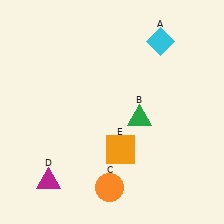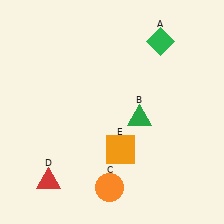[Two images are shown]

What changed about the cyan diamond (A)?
In Image 1, A is cyan. In Image 2, it changed to green.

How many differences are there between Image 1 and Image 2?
There are 2 differences between the two images.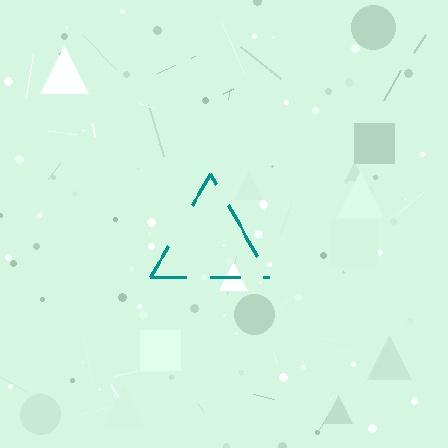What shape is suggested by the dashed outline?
The dashed outline suggests a triangle.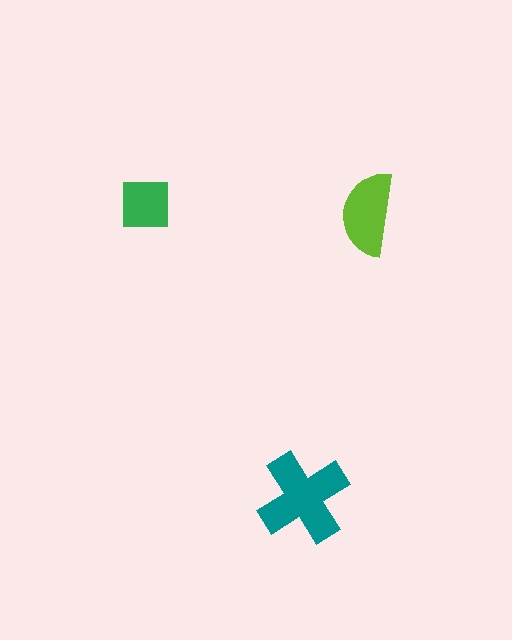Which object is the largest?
The teal cross.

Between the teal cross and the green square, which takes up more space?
The teal cross.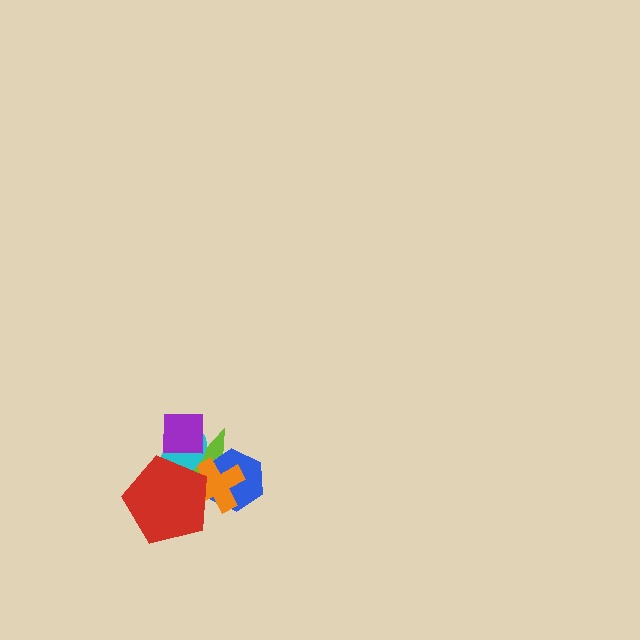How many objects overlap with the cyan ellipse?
4 objects overlap with the cyan ellipse.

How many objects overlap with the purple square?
2 objects overlap with the purple square.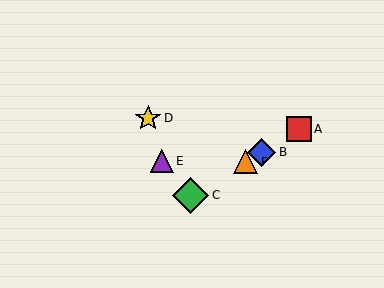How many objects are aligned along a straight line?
4 objects (A, B, C, F) are aligned along a straight line.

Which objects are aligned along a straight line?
Objects A, B, C, F are aligned along a straight line.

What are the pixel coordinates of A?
Object A is at (299, 129).